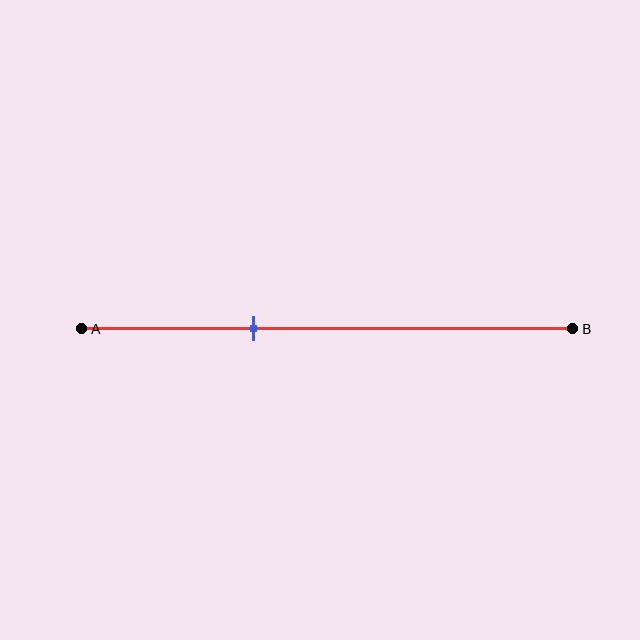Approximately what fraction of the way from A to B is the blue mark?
The blue mark is approximately 35% of the way from A to B.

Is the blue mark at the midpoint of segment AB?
No, the mark is at about 35% from A, not at the 50% midpoint.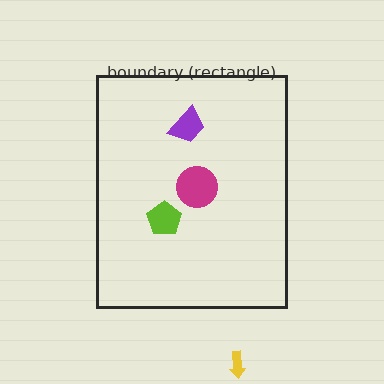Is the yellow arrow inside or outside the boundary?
Outside.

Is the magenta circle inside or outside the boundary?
Inside.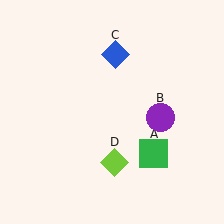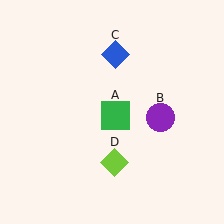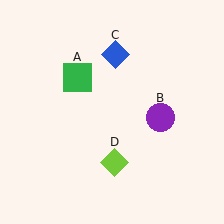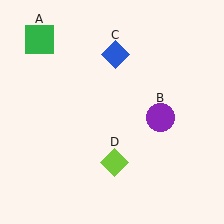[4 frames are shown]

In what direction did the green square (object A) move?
The green square (object A) moved up and to the left.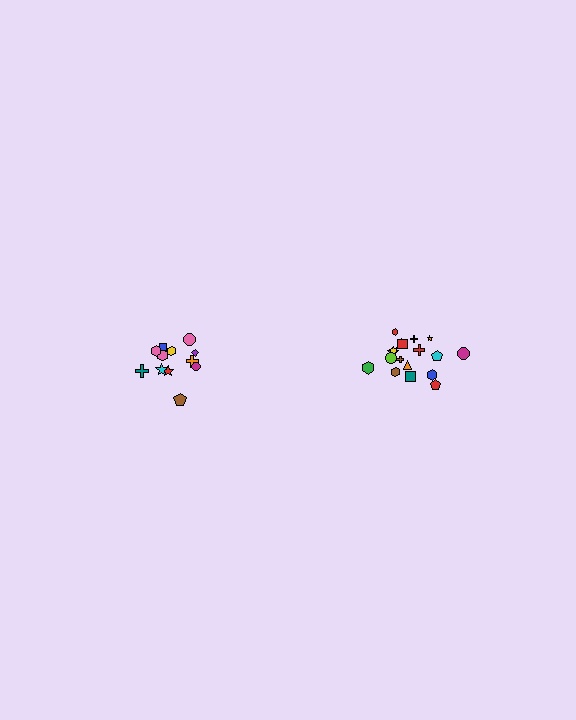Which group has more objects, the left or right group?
The right group.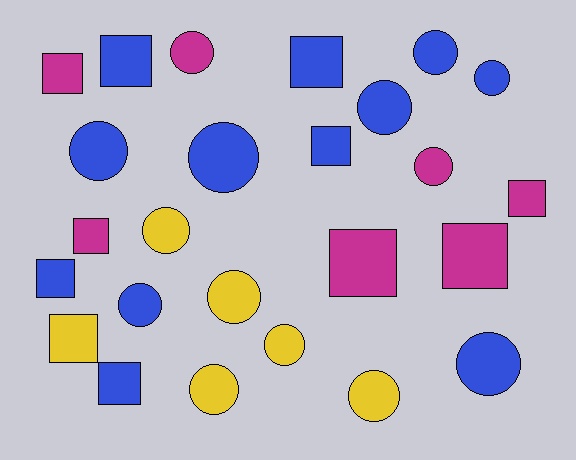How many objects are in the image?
There are 25 objects.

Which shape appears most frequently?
Circle, with 14 objects.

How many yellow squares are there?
There is 1 yellow square.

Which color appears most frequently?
Blue, with 12 objects.